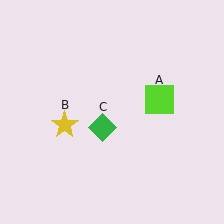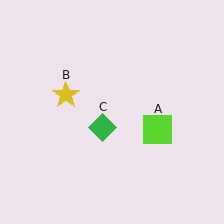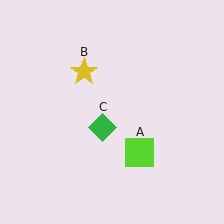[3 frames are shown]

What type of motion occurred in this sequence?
The lime square (object A), yellow star (object B) rotated clockwise around the center of the scene.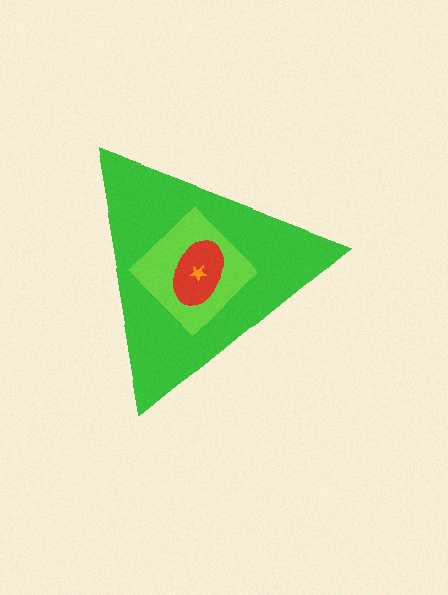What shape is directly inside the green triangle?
The lime diamond.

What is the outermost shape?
The green triangle.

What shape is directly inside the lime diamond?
The red ellipse.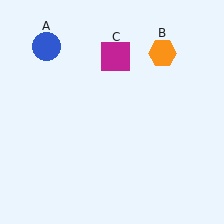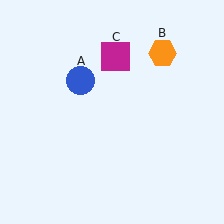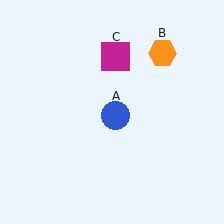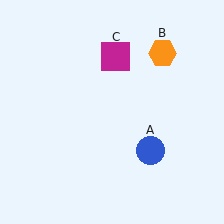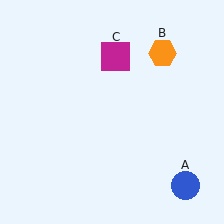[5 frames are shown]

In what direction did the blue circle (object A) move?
The blue circle (object A) moved down and to the right.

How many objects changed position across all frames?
1 object changed position: blue circle (object A).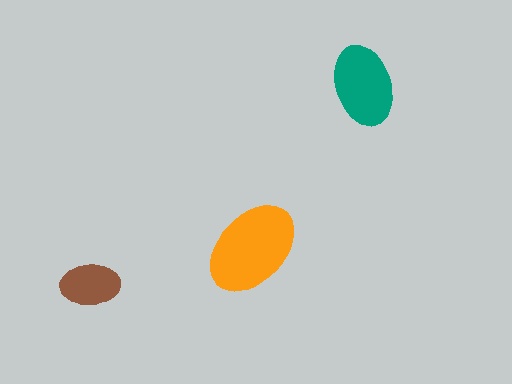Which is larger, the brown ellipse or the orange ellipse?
The orange one.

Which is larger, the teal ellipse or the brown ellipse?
The teal one.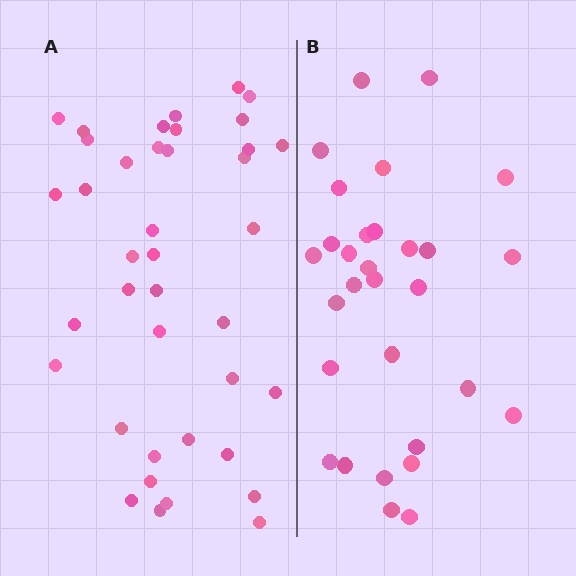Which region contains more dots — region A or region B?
Region A (the left region) has more dots.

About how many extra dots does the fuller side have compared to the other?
Region A has roughly 8 or so more dots than region B.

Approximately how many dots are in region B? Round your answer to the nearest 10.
About 30 dots.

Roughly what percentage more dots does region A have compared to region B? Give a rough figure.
About 30% more.